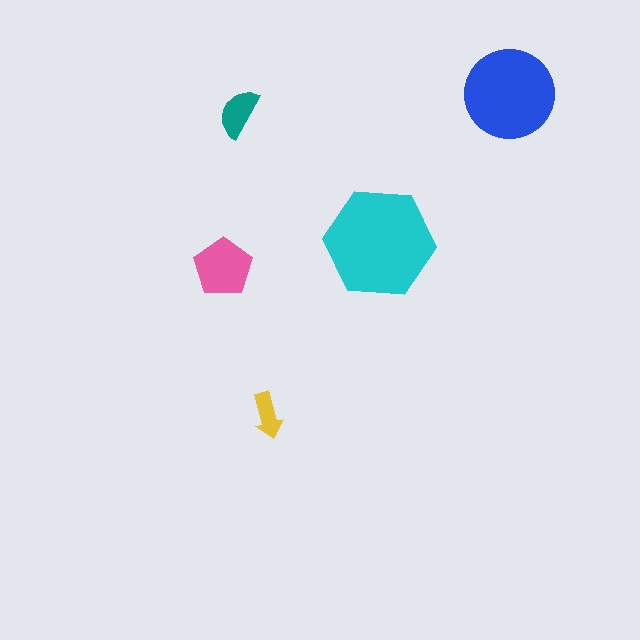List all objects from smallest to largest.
The yellow arrow, the teal semicircle, the pink pentagon, the blue circle, the cyan hexagon.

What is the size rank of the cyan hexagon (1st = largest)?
1st.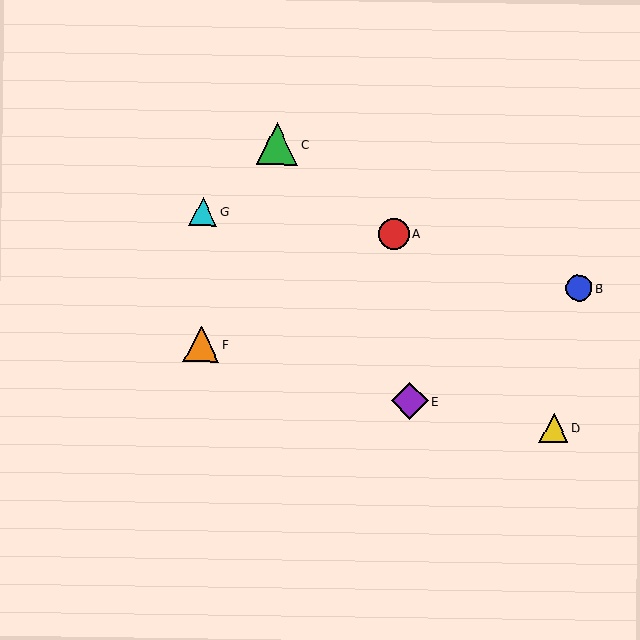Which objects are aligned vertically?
Objects F, G are aligned vertically.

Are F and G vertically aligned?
Yes, both are at x≈201.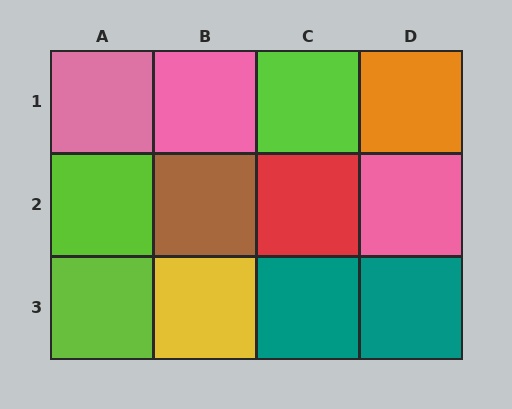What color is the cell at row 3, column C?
Teal.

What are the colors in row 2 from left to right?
Lime, brown, red, pink.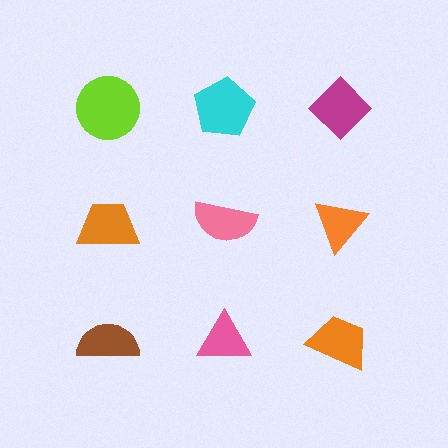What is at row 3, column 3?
An orange trapezoid.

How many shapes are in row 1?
3 shapes.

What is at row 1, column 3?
A magenta diamond.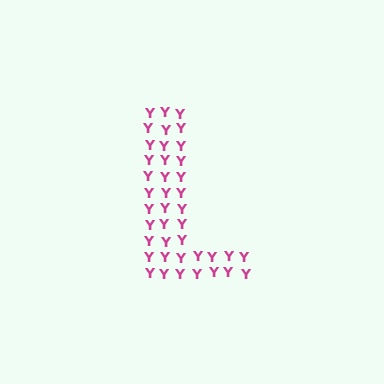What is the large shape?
The large shape is the letter L.